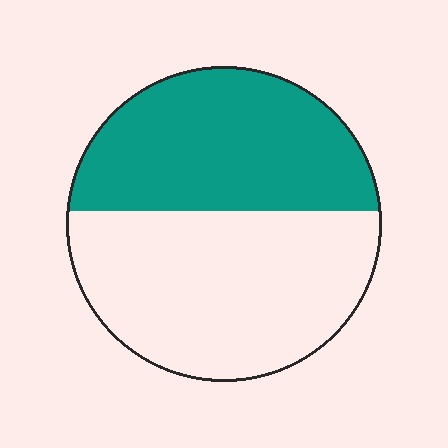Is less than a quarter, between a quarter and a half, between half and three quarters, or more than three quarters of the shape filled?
Between a quarter and a half.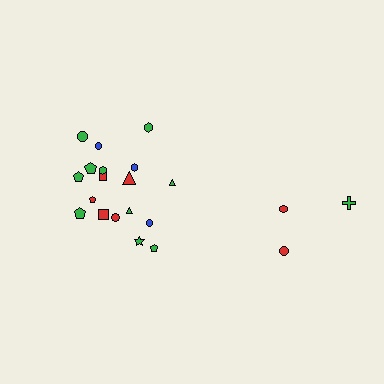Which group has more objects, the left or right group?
The left group.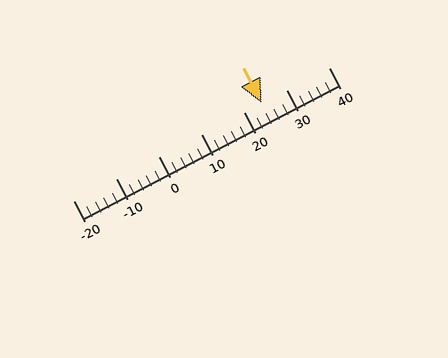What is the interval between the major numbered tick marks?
The major tick marks are spaced 10 units apart.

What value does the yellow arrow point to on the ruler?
The yellow arrow points to approximately 24.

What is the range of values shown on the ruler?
The ruler shows values from -20 to 40.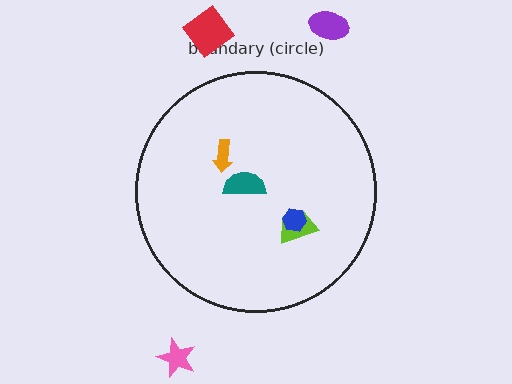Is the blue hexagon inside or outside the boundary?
Inside.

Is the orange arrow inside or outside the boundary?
Inside.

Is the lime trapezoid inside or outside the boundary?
Inside.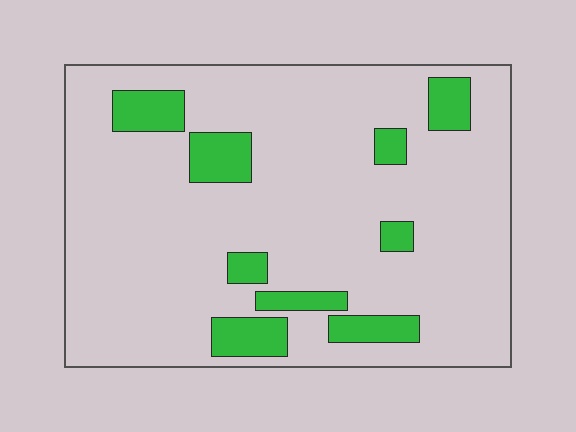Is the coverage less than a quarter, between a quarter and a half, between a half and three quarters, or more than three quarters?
Less than a quarter.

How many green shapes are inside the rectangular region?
9.